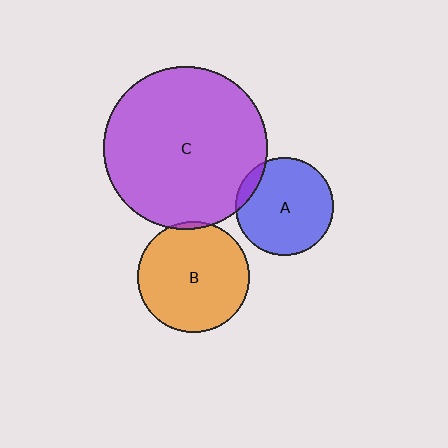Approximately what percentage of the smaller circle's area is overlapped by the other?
Approximately 10%.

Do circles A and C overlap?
Yes.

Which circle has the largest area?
Circle C (purple).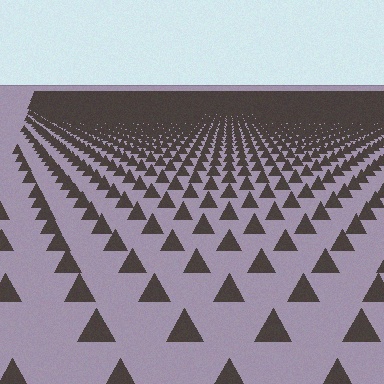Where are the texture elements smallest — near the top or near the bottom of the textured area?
Near the top.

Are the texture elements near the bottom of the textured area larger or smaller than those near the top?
Larger. Near the bottom, elements are closer to the viewer and appear at a bigger on-screen size.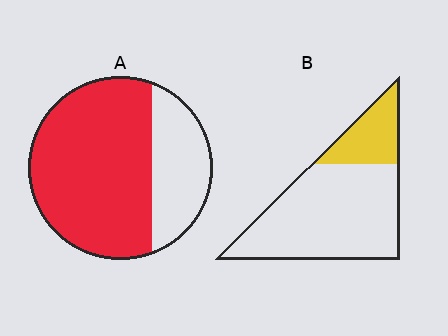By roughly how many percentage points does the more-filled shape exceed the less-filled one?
By roughly 50 percentage points (A over B).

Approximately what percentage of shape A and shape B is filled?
A is approximately 70% and B is approximately 25%.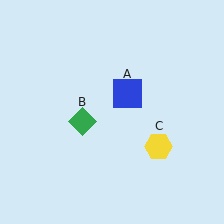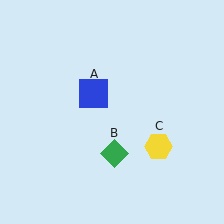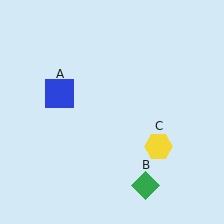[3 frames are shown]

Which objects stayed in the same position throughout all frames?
Yellow hexagon (object C) remained stationary.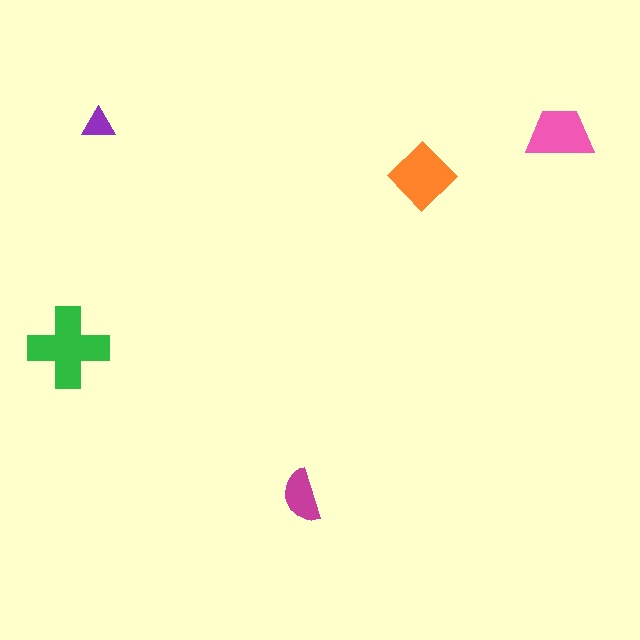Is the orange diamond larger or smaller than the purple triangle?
Larger.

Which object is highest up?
The purple triangle is topmost.